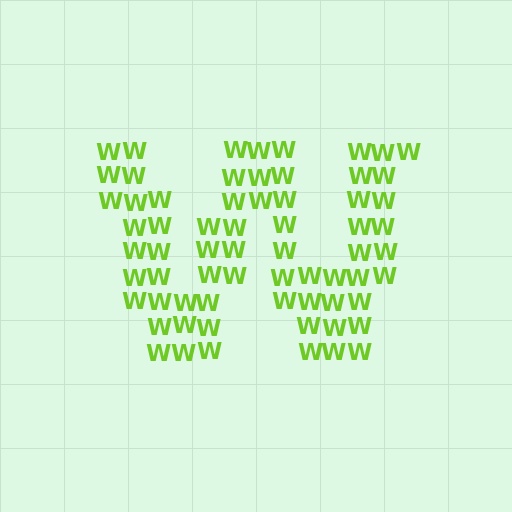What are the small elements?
The small elements are letter W's.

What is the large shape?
The large shape is the letter W.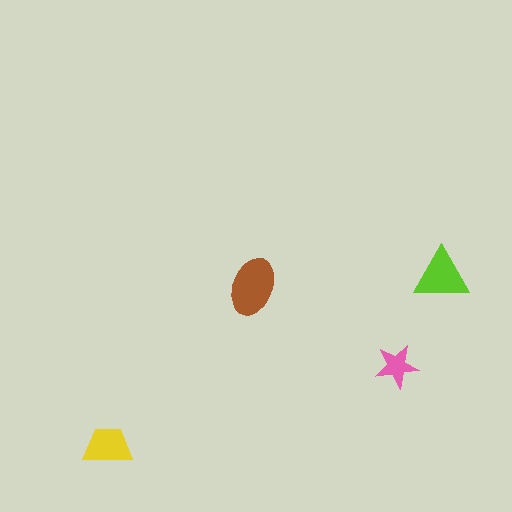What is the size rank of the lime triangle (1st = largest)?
2nd.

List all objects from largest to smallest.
The brown ellipse, the lime triangle, the yellow trapezoid, the pink star.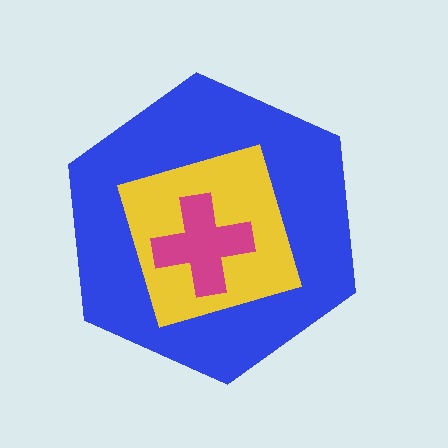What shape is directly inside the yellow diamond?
The magenta cross.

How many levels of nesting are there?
3.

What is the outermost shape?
The blue hexagon.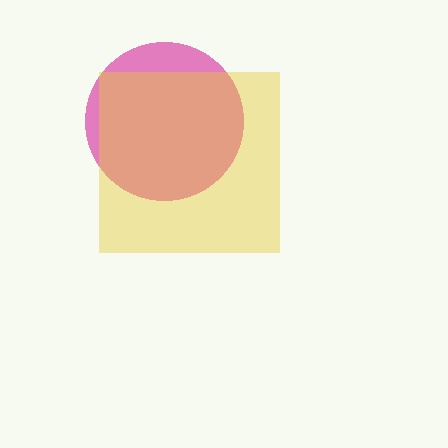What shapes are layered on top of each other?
The layered shapes are: a magenta circle, a yellow square.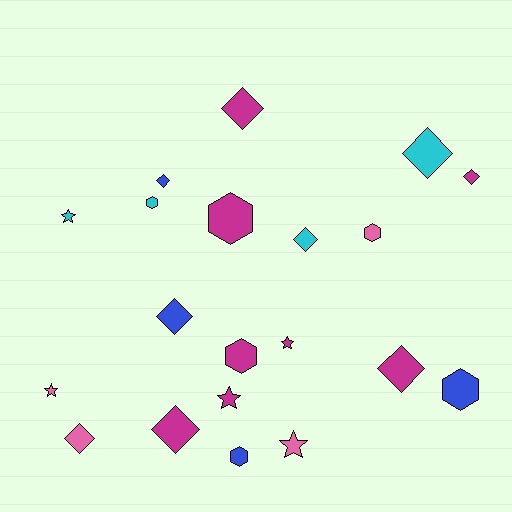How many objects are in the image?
There are 20 objects.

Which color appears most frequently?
Magenta, with 8 objects.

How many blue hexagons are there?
There are 2 blue hexagons.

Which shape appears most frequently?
Diamond, with 9 objects.